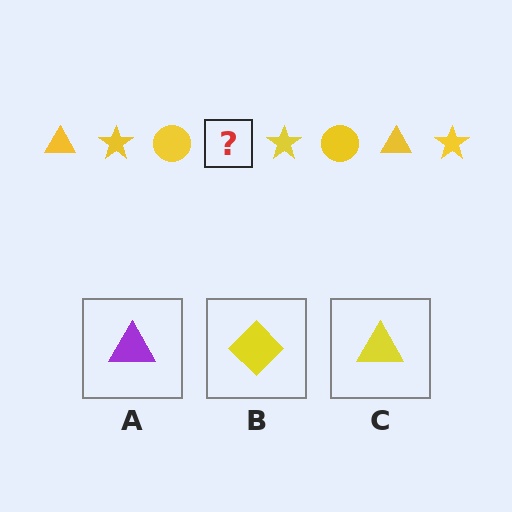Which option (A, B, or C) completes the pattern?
C.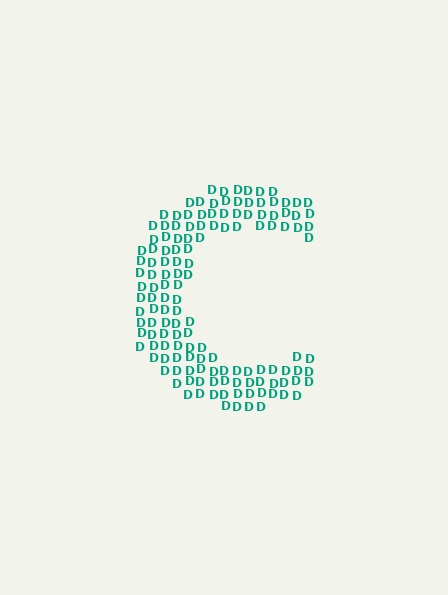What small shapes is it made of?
It is made of small letter D's.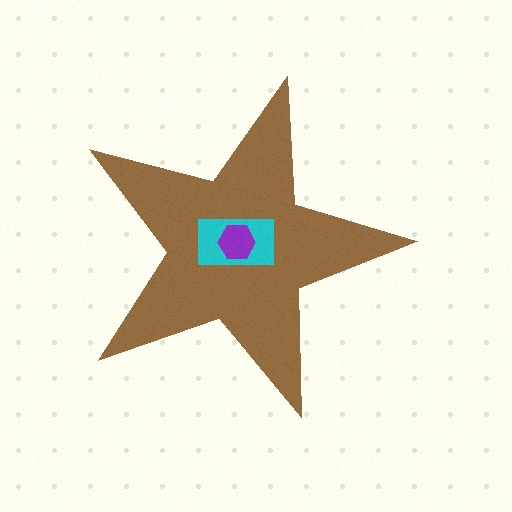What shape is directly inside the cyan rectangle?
The purple hexagon.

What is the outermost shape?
The brown star.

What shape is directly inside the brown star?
The cyan rectangle.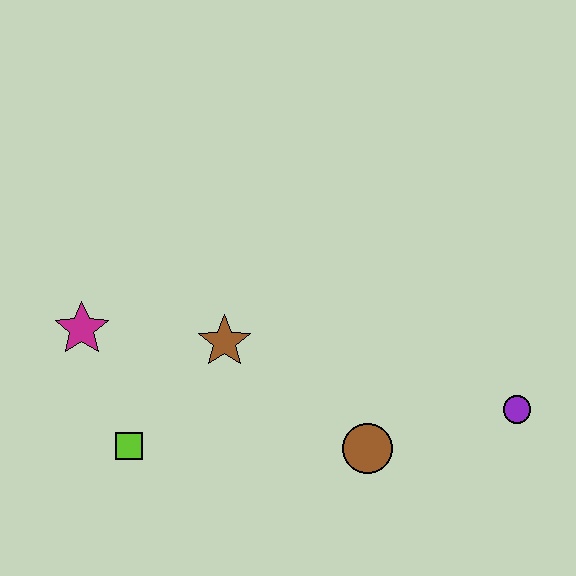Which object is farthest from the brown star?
The purple circle is farthest from the brown star.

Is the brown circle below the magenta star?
Yes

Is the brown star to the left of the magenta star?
No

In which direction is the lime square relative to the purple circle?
The lime square is to the left of the purple circle.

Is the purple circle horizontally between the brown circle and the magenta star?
No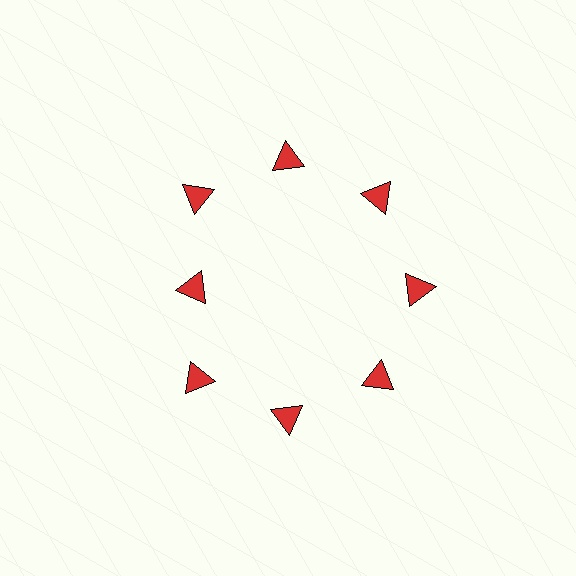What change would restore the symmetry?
The symmetry would be restored by moving it outward, back onto the ring so that all 8 triangles sit at equal angles and equal distance from the center.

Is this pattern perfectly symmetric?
No. The 8 red triangles are arranged in a ring, but one element near the 9 o'clock position is pulled inward toward the center, breaking the 8-fold rotational symmetry.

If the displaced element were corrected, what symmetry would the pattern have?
It would have 8-fold rotational symmetry — the pattern would map onto itself every 45 degrees.